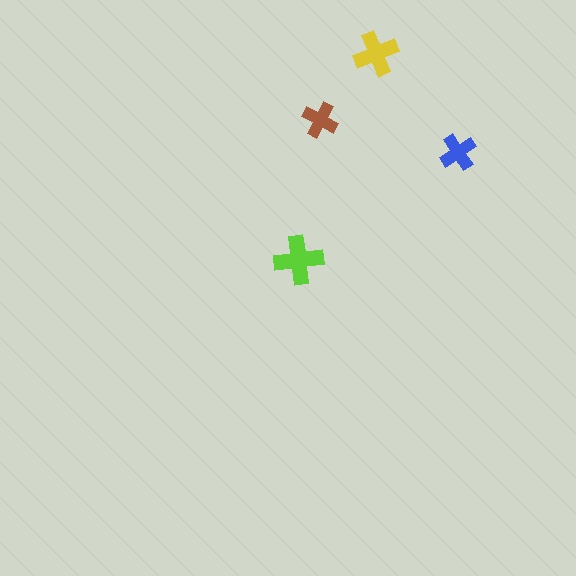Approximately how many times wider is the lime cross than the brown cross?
About 1.5 times wider.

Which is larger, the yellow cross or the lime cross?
The lime one.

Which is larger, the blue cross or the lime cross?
The lime one.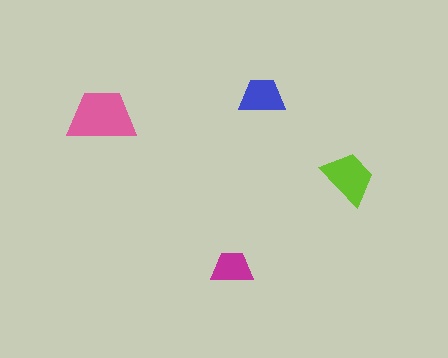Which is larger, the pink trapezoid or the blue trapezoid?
The pink one.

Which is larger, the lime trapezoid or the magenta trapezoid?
The lime one.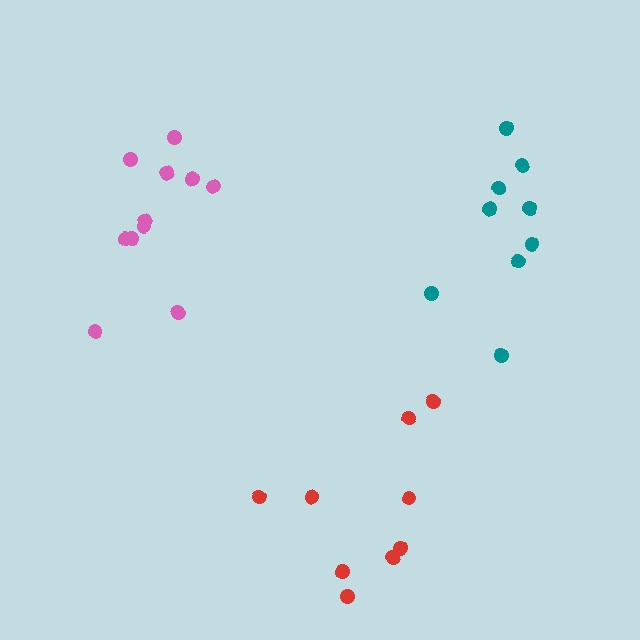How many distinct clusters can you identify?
There are 3 distinct clusters.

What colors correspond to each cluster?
The clusters are colored: red, teal, pink.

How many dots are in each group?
Group 1: 9 dots, Group 2: 9 dots, Group 3: 11 dots (29 total).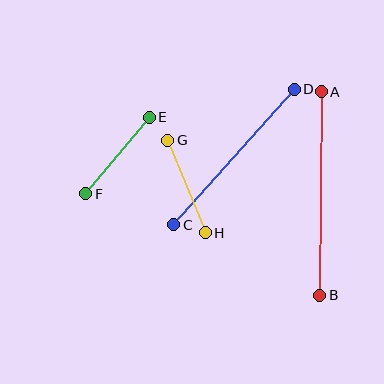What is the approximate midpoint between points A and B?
The midpoint is at approximately (321, 194) pixels.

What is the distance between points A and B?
The distance is approximately 204 pixels.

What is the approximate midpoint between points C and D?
The midpoint is at approximately (234, 157) pixels.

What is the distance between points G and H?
The distance is approximately 99 pixels.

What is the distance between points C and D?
The distance is approximately 181 pixels.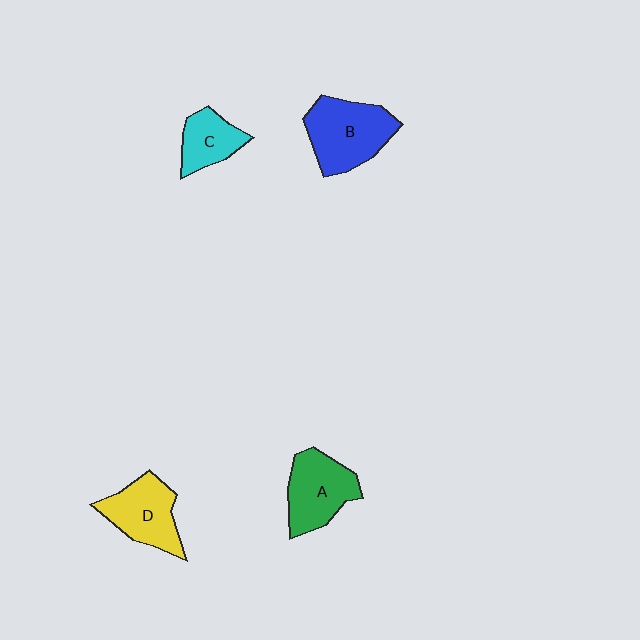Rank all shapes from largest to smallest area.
From largest to smallest: B (blue), A (green), D (yellow), C (cyan).